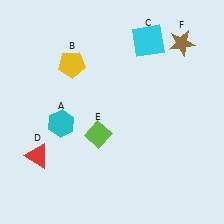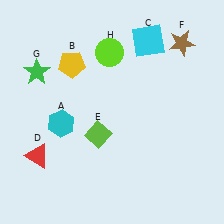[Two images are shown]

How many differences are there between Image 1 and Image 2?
There are 2 differences between the two images.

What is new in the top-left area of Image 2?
A lime circle (H) was added in the top-left area of Image 2.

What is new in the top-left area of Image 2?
A green star (G) was added in the top-left area of Image 2.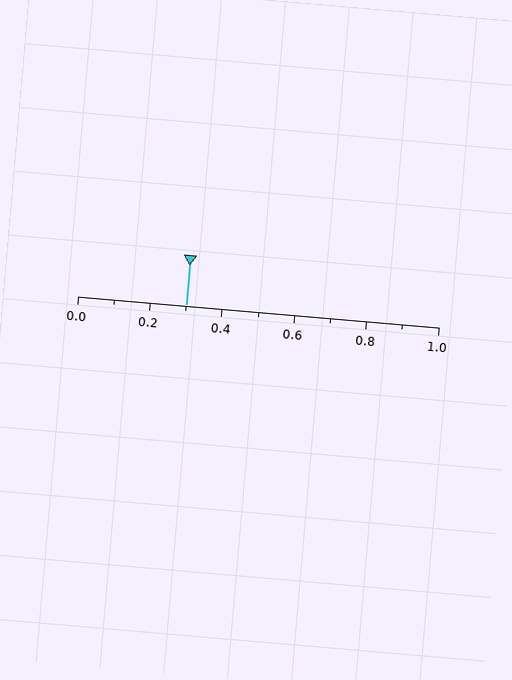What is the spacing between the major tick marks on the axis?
The major ticks are spaced 0.2 apart.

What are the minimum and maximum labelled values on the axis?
The axis runs from 0.0 to 1.0.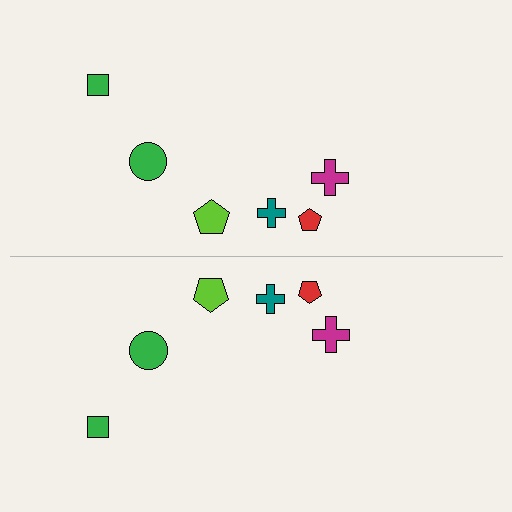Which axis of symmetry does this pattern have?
The pattern has a horizontal axis of symmetry running through the center of the image.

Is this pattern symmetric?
Yes, this pattern has bilateral (reflection) symmetry.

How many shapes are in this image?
There are 12 shapes in this image.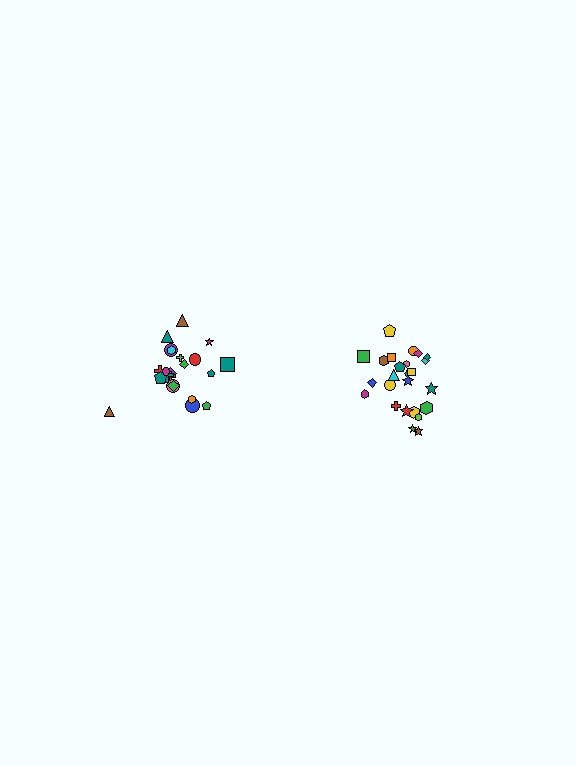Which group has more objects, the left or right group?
The right group.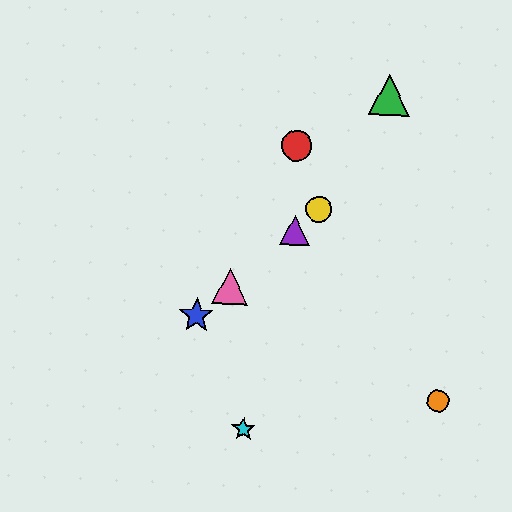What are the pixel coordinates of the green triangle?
The green triangle is at (389, 95).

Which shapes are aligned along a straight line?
The blue star, the yellow circle, the purple triangle, the pink triangle are aligned along a straight line.